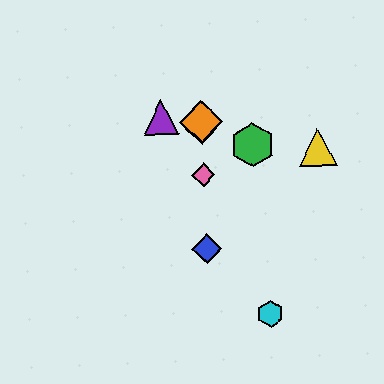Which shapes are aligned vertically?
The red diamond, the blue diamond, the orange diamond, the pink diamond are aligned vertically.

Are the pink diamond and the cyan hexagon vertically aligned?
No, the pink diamond is at x≈204 and the cyan hexagon is at x≈270.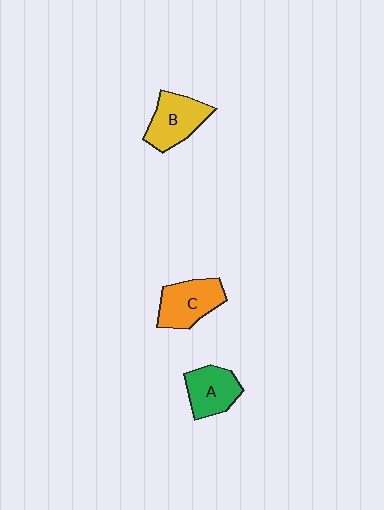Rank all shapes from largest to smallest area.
From largest to smallest: C (orange), B (yellow), A (green).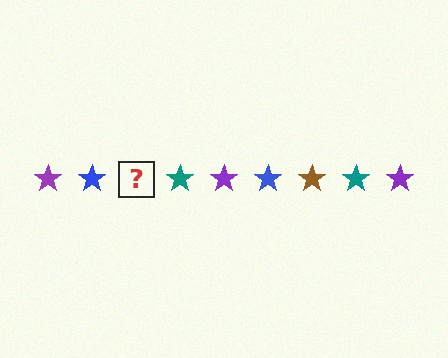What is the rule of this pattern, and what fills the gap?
The rule is that the pattern cycles through purple, blue, brown, teal stars. The gap should be filled with a brown star.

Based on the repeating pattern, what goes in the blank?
The blank should be a brown star.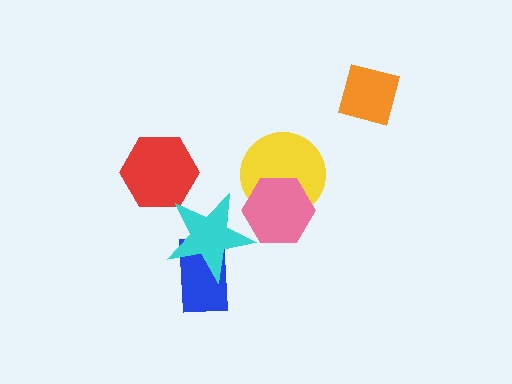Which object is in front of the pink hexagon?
The cyan star is in front of the pink hexagon.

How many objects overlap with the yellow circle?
1 object overlaps with the yellow circle.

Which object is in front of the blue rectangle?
The cyan star is in front of the blue rectangle.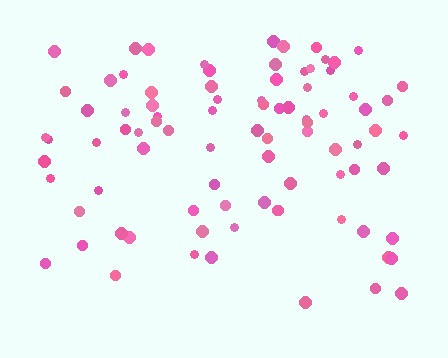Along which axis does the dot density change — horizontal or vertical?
Vertical.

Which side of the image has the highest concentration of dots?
The top.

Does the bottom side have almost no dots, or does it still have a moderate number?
Still a moderate number, just noticeably fewer than the top.